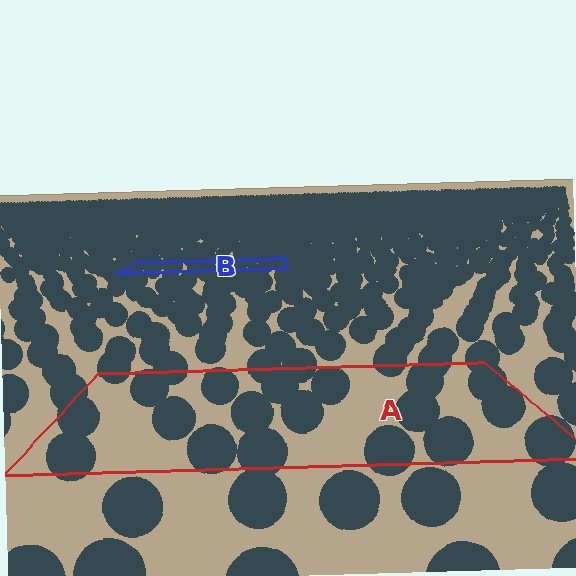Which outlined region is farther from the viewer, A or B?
Region B is farther from the viewer — the texture elements inside it appear smaller and more densely packed.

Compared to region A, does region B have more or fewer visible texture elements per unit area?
Region B has more texture elements per unit area — they are packed more densely because it is farther away.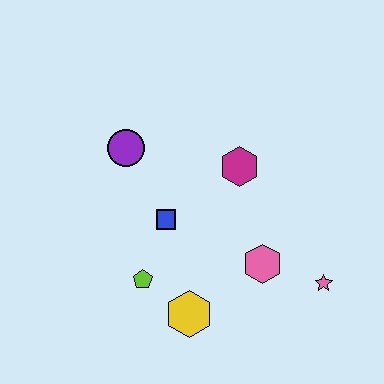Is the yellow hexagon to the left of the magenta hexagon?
Yes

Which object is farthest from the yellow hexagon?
The purple circle is farthest from the yellow hexagon.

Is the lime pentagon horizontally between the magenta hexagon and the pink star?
No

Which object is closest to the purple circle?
The blue square is closest to the purple circle.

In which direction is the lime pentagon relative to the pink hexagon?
The lime pentagon is to the left of the pink hexagon.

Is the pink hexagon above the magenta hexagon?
No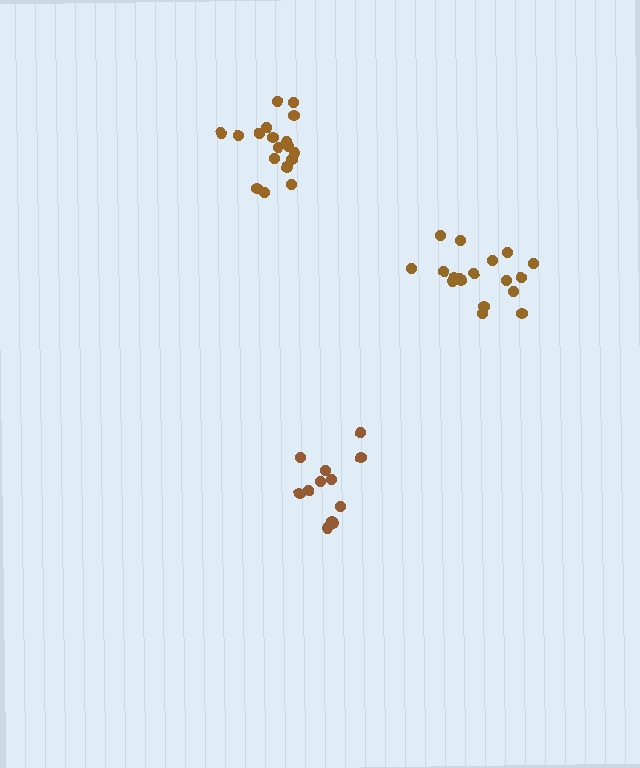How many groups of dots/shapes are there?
There are 3 groups.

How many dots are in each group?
Group 1: 12 dots, Group 2: 18 dots, Group 3: 18 dots (48 total).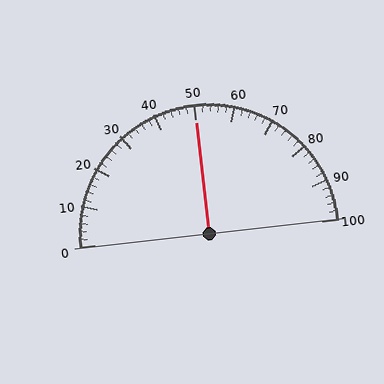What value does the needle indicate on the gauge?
The needle indicates approximately 50.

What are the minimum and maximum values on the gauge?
The gauge ranges from 0 to 100.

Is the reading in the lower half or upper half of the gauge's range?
The reading is in the upper half of the range (0 to 100).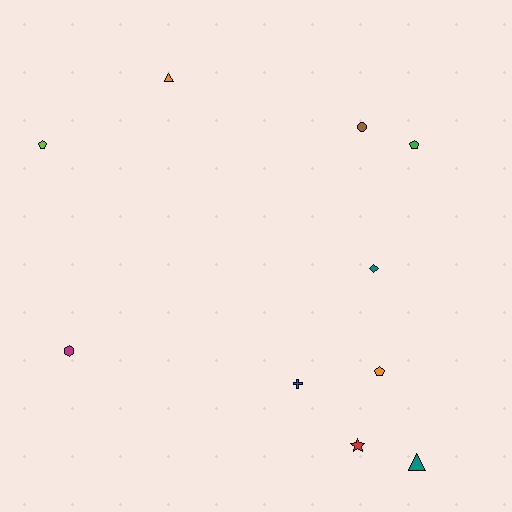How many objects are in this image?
There are 10 objects.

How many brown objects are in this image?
There is 1 brown object.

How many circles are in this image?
There is 1 circle.